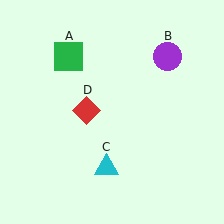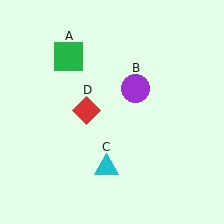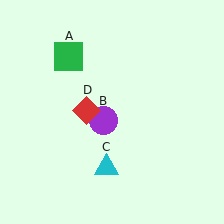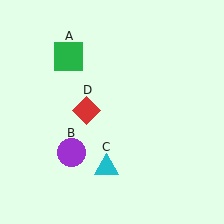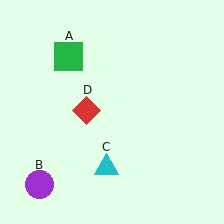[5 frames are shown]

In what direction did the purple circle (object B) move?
The purple circle (object B) moved down and to the left.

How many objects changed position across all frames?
1 object changed position: purple circle (object B).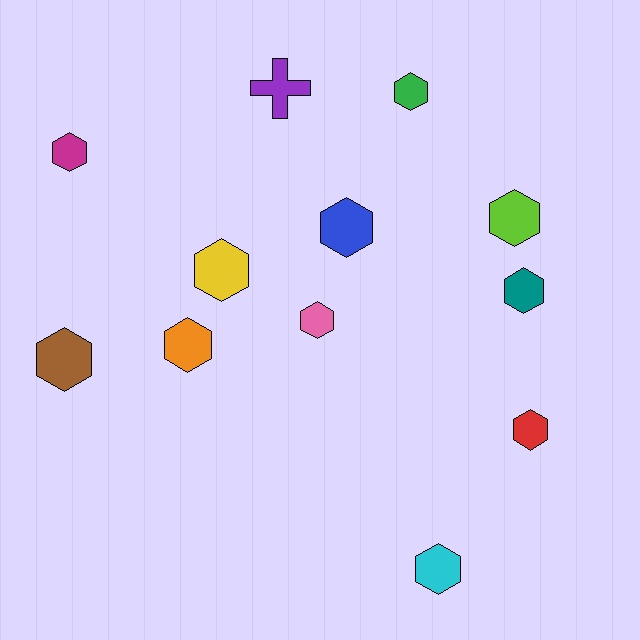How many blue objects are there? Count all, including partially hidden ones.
There is 1 blue object.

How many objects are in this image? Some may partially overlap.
There are 12 objects.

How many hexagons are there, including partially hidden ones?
There are 11 hexagons.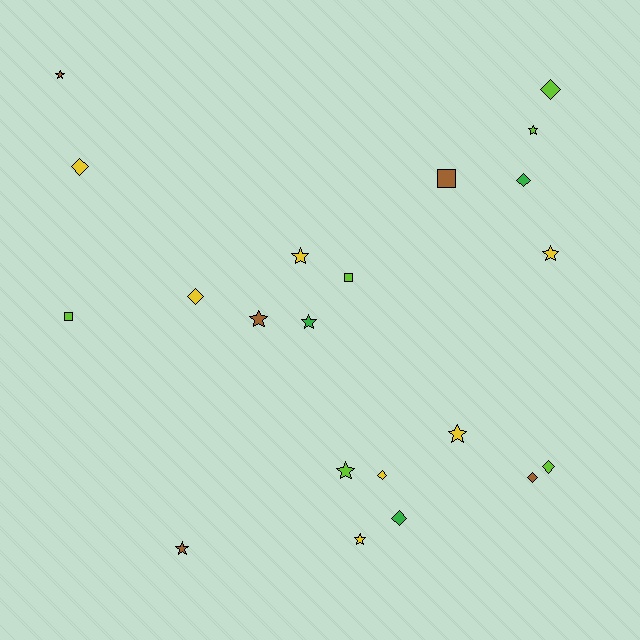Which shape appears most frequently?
Star, with 10 objects.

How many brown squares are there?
There is 1 brown square.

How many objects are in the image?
There are 21 objects.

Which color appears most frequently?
Yellow, with 7 objects.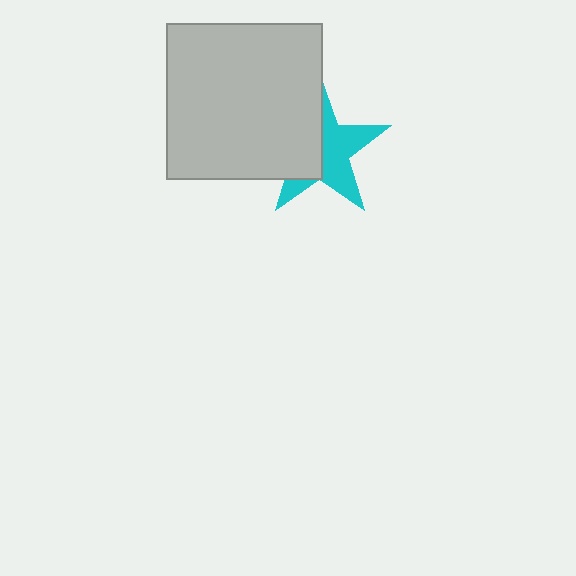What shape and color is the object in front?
The object in front is a light gray square.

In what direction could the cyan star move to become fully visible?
The cyan star could move right. That would shift it out from behind the light gray square entirely.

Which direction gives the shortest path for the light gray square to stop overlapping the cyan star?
Moving left gives the shortest separation.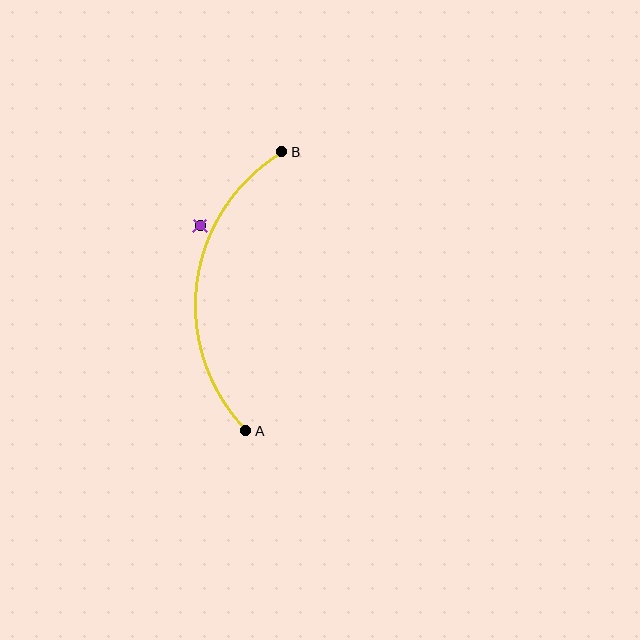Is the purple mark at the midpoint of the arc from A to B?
No — the purple mark does not lie on the arc at all. It sits slightly outside the curve.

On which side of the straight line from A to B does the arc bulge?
The arc bulges to the left of the straight line connecting A and B.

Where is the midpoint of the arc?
The arc midpoint is the point on the curve farthest from the straight line joining A and B. It sits to the left of that line.